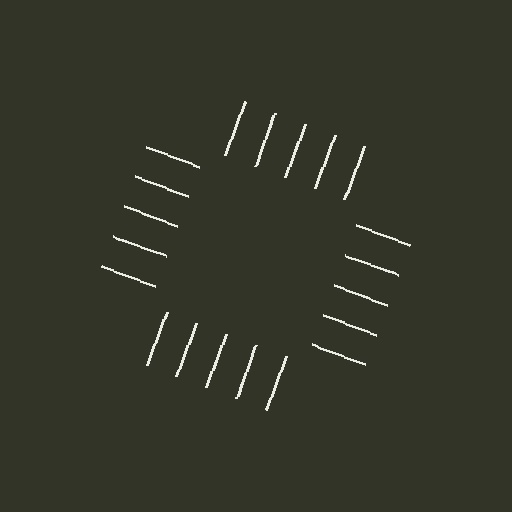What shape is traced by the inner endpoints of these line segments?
An illusory square — the line segments terminate on its edges but no continuous stroke is drawn.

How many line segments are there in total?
20 — 5 along each of the 4 edges.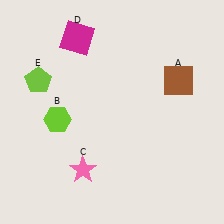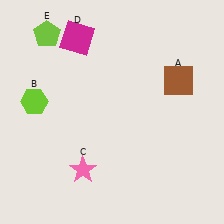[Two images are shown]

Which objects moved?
The objects that moved are: the lime hexagon (B), the lime pentagon (E).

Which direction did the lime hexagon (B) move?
The lime hexagon (B) moved left.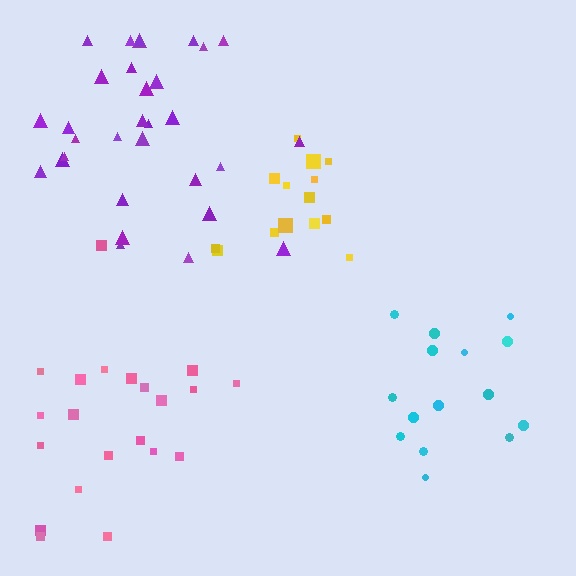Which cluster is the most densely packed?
Yellow.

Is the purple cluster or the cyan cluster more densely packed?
Purple.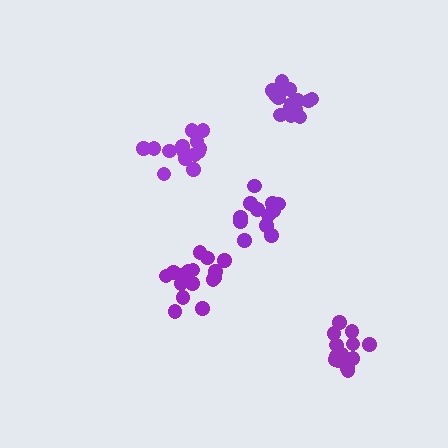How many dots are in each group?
Group 1: 15 dots, Group 2: 16 dots, Group 3: 14 dots, Group 4: 12 dots, Group 5: 16 dots (73 total).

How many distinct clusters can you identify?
There are 5 distinct clusters.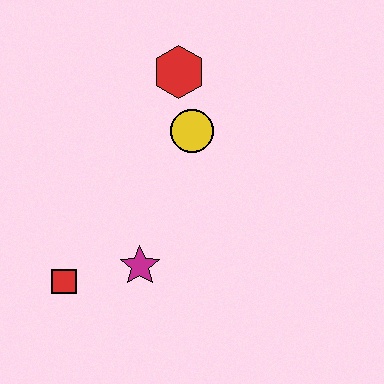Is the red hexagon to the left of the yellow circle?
Yes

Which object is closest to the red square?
The magenta star is closest to the red square.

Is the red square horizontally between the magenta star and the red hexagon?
No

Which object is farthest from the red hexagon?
The red square is farthest from the red hexagon.